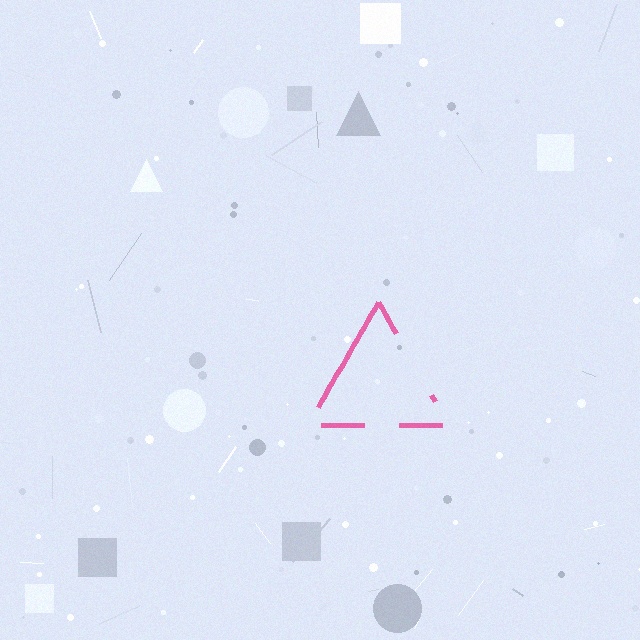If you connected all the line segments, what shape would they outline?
They would outline a triangle.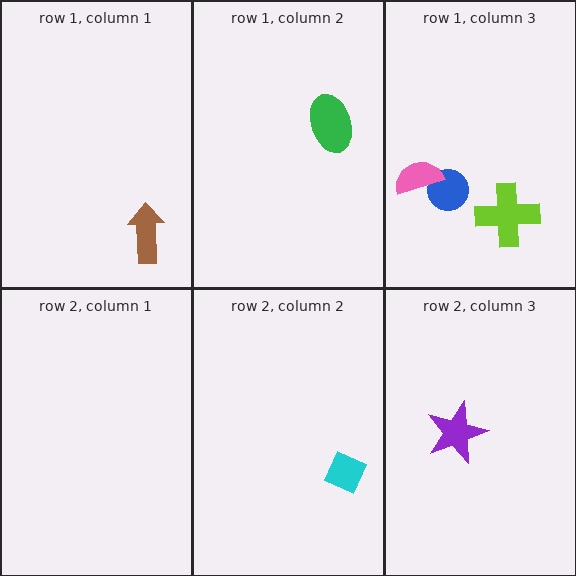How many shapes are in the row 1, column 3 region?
3.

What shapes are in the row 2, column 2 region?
The cyan diamond.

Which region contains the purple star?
The row 2, column 3 region.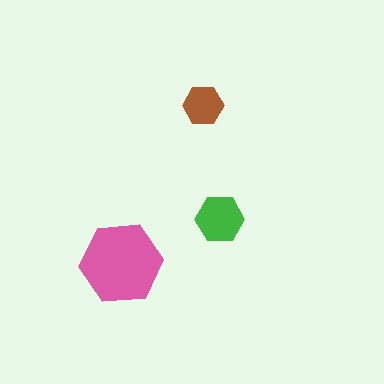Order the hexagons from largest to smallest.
the pink one, the green one, the brown one.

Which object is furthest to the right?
The green hexagon is rightmost.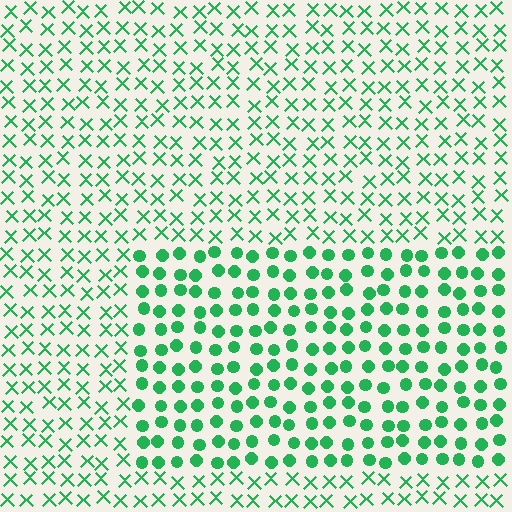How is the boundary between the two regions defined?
The boundary is defined by a change in element shape: circles inside vs. X marks outside. All elements share the same color and spacing.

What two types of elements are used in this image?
The image uses circles inside the rectangle region and X marks outside it.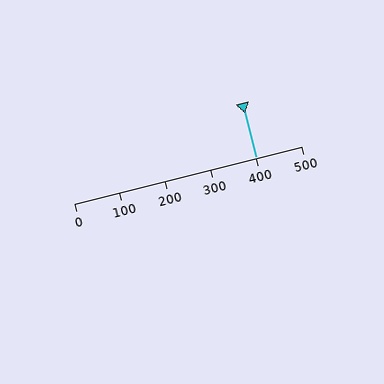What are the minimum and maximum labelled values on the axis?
The axis runs from 0 to 500.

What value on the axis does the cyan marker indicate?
The marker indicates approximately 400.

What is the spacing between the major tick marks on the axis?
The major ticks are spaced 100 apart.